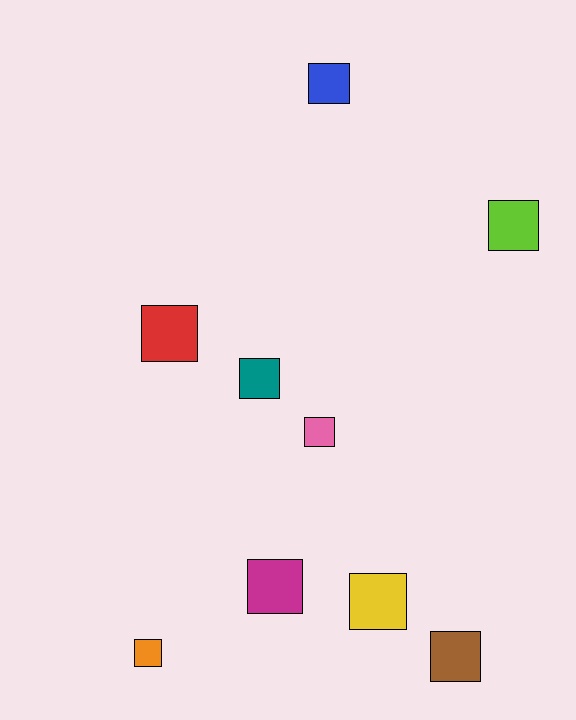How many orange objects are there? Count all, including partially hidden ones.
There is 1 orange object.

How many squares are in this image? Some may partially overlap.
There are 9 squares.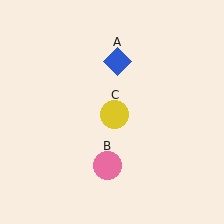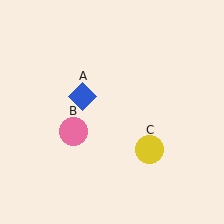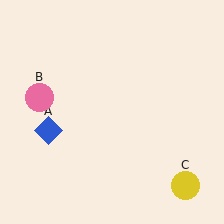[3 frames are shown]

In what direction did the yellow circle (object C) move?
The yellow circle (object C) moved down and to the right.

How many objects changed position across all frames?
3 objects changed position: blue diamond (object A), pink circle (object B), yellow circle (object C).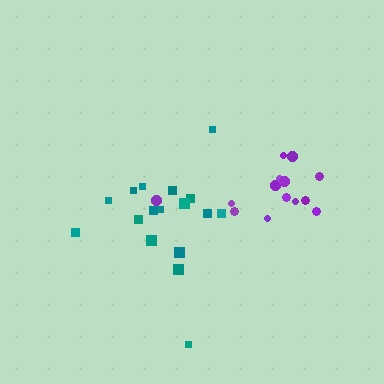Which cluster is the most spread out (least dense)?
Teal.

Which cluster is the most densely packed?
Purple.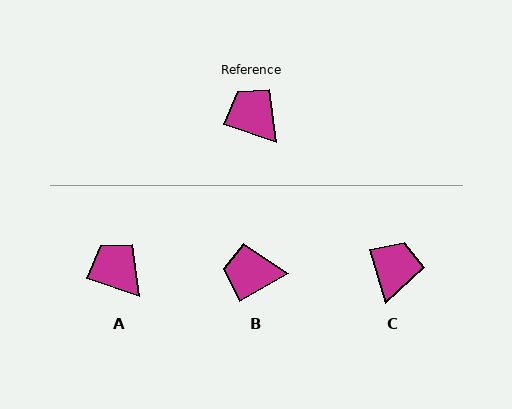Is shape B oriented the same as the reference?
No, it is off by about 49 degrees.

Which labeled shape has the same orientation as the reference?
A.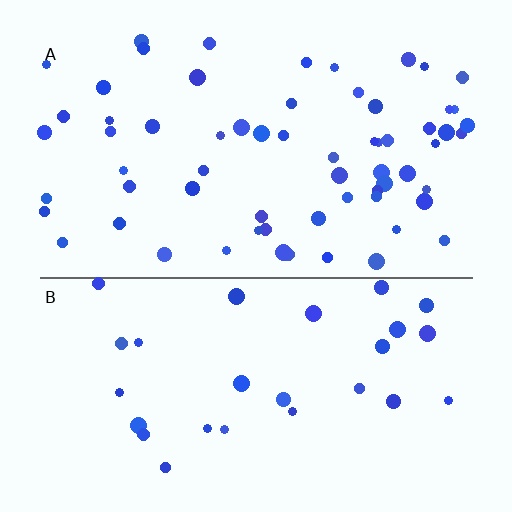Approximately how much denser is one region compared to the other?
Approximately 2.3× — region A over region B.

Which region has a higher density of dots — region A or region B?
A (the top).